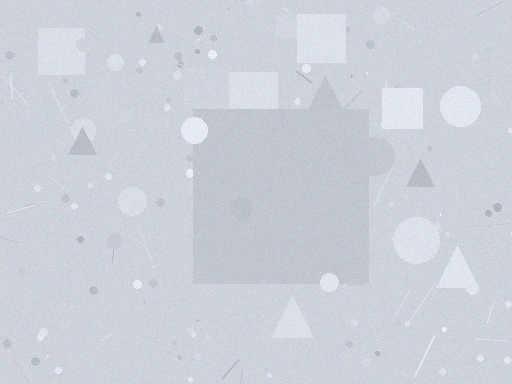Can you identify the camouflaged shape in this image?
The camouflaged shape is a square.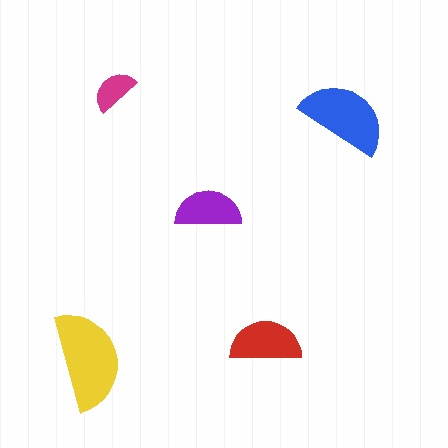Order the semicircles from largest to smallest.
the yellow one, the blue one, the red one, the purple one, the magenta one.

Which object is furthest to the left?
The yellow semicircle is leftmost.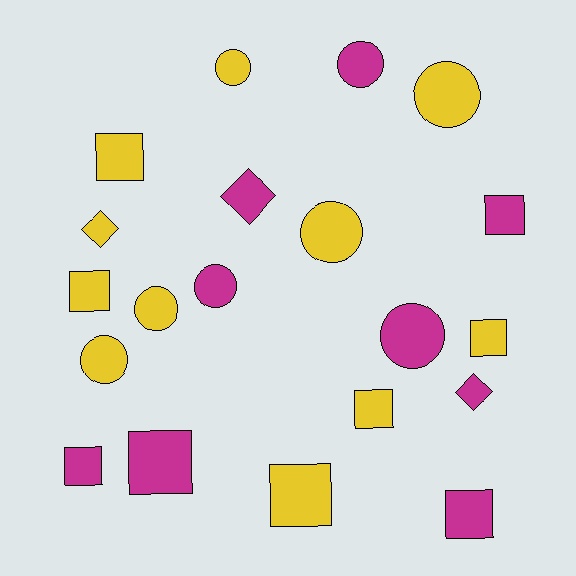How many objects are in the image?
There are 20 objects.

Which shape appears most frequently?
Square, with 9 objects.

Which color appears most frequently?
Yellow, with 11 objects.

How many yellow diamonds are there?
There is 1 yellow diamond.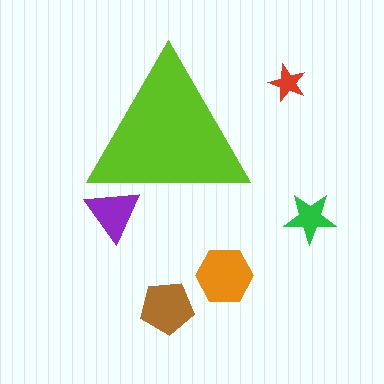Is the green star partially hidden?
No, the green star is fully visible.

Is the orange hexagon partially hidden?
No, the orange hexagon is fully visible.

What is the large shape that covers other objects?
A lime triangle.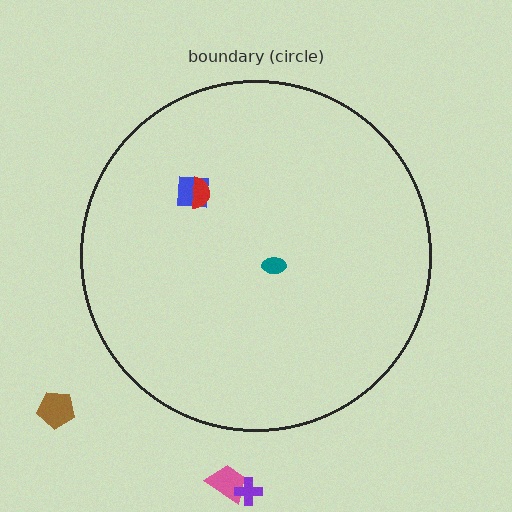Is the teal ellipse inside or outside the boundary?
Inside.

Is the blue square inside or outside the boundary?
Inside.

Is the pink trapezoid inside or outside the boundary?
Outside.